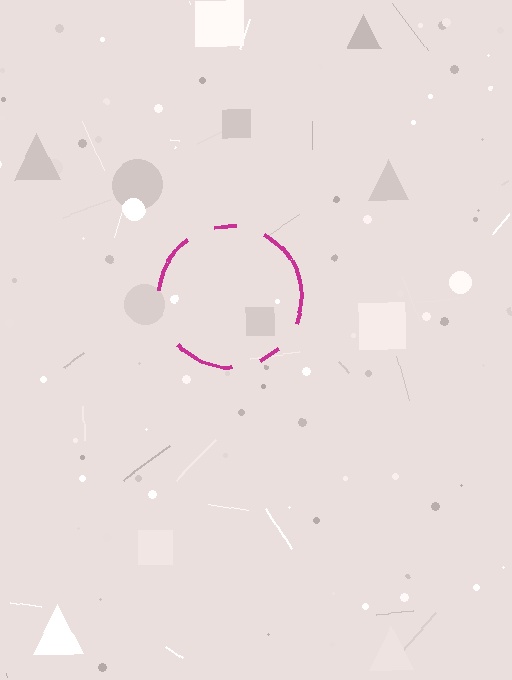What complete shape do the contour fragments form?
The contour fragments form a circle.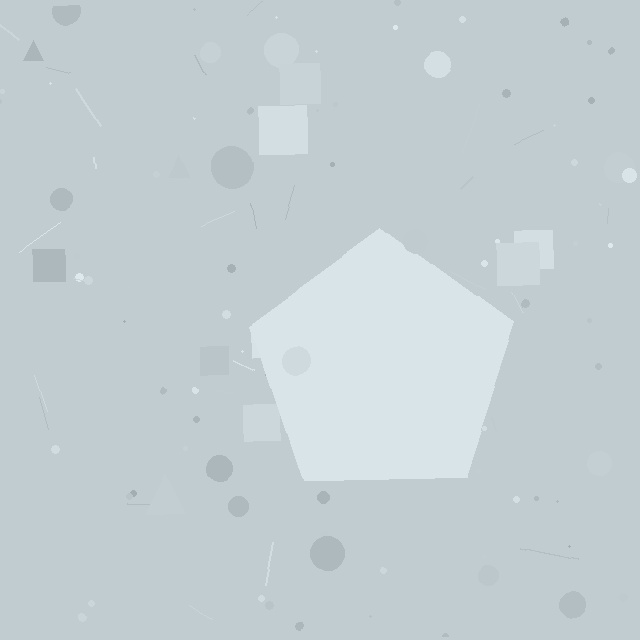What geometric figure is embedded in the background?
A pentagon is embedded in the background.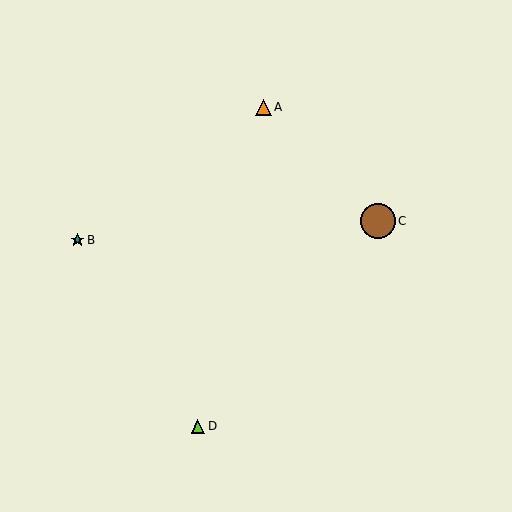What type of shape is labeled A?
Shape A is an orange triangle.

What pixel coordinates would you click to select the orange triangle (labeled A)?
Click at (263, 107) to select the orange triangle A.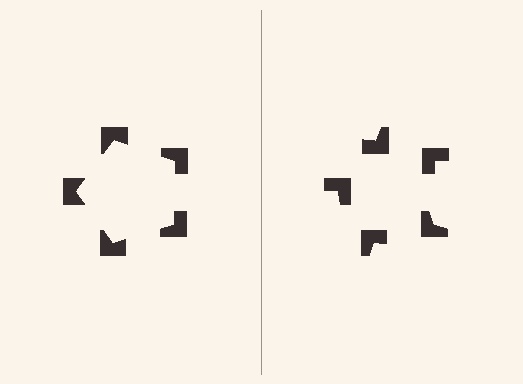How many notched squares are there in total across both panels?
10 — 5 on each side.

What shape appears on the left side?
An illusory pentagon.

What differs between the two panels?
The notched squares are positioned identically on both sides; only the wedge orientations differ. On the left they align to a pentagon; on the right they are misaligned.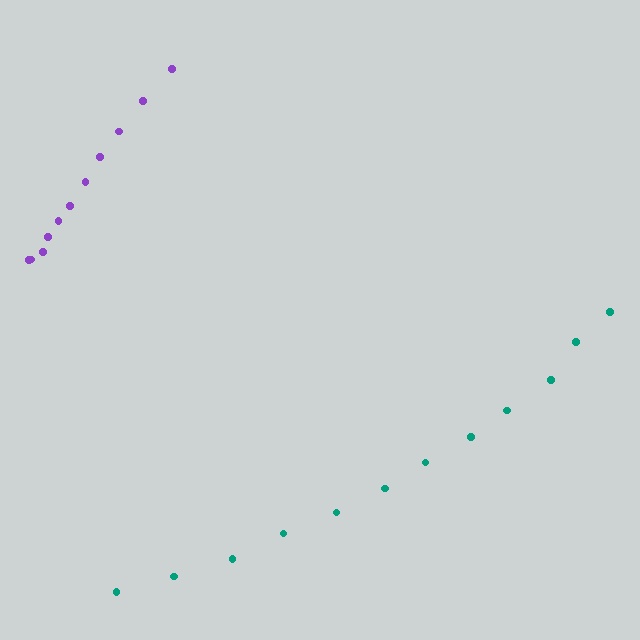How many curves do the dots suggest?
There are 2 distinct paths.